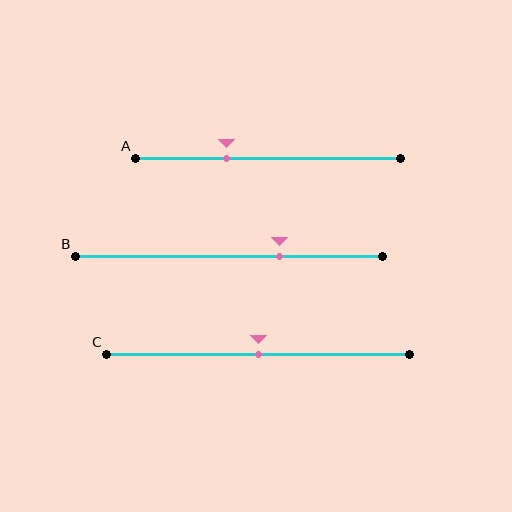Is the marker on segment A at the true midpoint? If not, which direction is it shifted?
No, the marker on segment A is shifted to the left by about 16% of the segment length.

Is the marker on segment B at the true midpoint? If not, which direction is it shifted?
No, the marker on segment B is shifted to the right by about 16% of the segment length.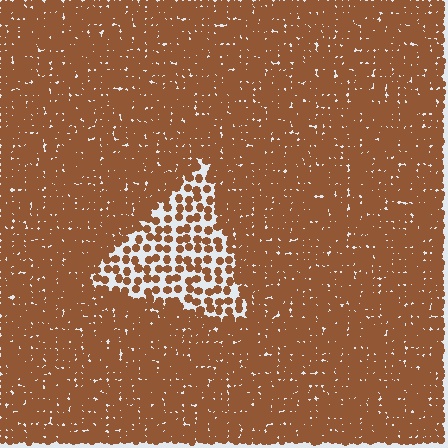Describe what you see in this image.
The image contains small brown elements arranged at two different densities. A triangle-shaped region is visible where the elements are less densely packed than the surrounding area.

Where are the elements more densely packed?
The elements are more densely packed outside the triangle boundary.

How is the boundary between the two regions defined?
The boundary is defined by a change in element density (approximately 2.6x ratio). All elements are the same color, size, and shape.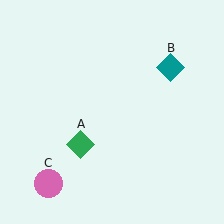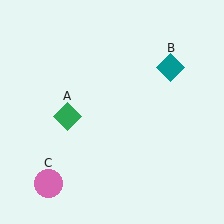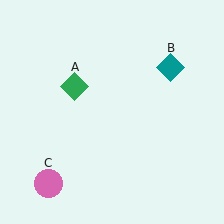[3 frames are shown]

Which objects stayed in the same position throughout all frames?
Teal diamond (object B) and pink circle (object C) remained stationary.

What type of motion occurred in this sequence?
The green diamond (object A) rotated clockwise around the center of the scene.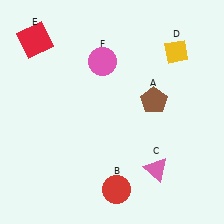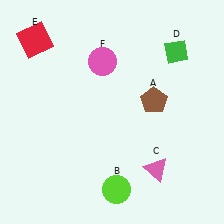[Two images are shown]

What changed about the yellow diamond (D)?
In Image 1, D is yellow. In Image 2, it changed to green.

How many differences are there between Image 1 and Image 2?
There are 2 differences between the two images.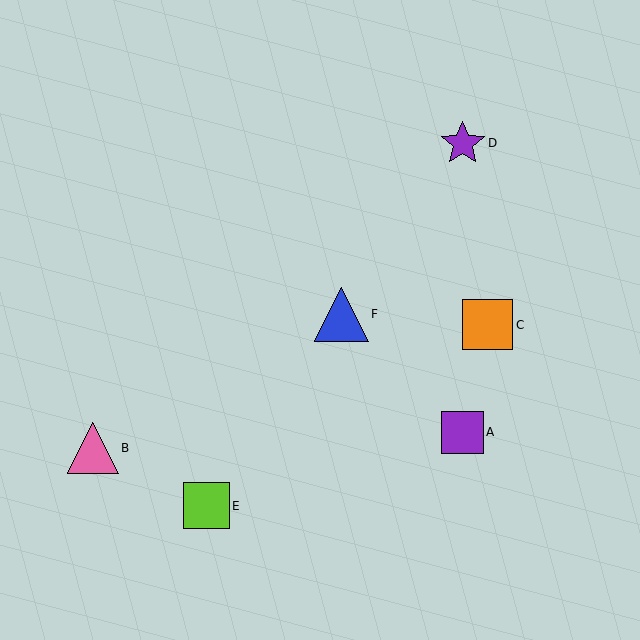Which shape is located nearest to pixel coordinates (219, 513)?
The lime square (labeled E) at (207, 506) is nearest to that location.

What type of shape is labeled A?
Shape A is a purple square.